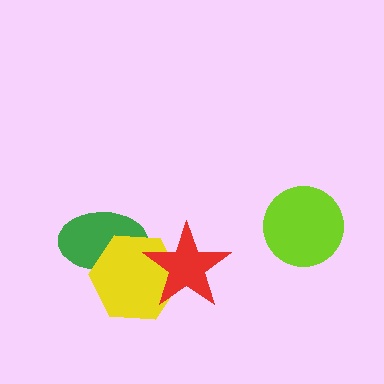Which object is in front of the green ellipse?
The yellow hexagon is in front of the green ellipse.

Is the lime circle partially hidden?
No, no other shape covers it.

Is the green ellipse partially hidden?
Yes, it is partially covered by another shape.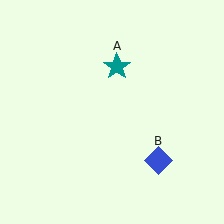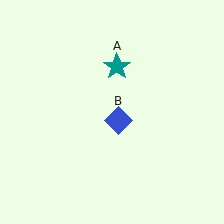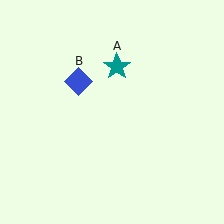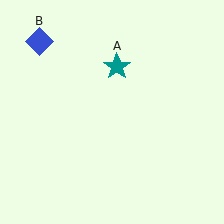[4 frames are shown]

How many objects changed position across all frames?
1 object changed position: blue diamond (object B).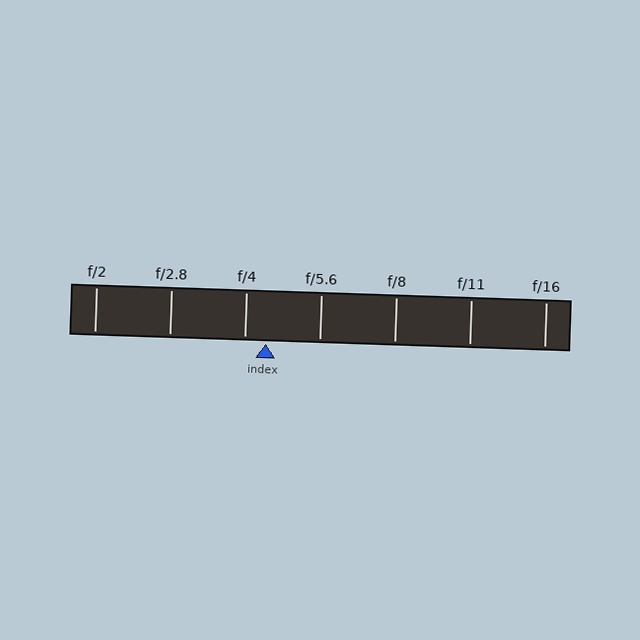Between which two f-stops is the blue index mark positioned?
The index mark is between f/4 and f/5.6.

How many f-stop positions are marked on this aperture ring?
There are 7 f-stop positions marked.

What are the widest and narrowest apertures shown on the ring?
The widest aperture shown is f/2 and the narrowest is f/16.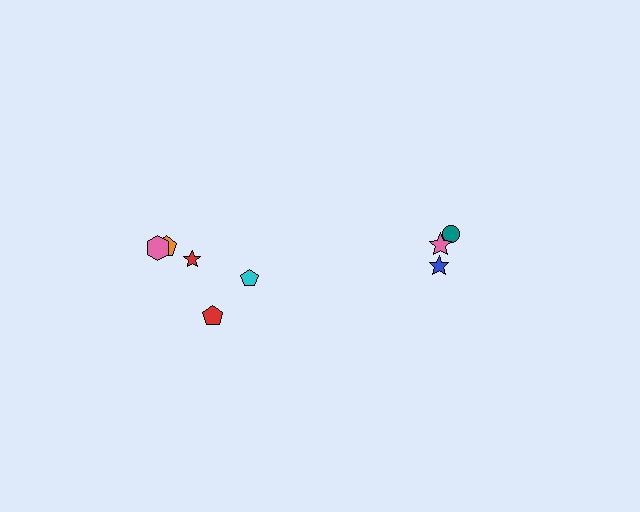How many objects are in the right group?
There are 3 objects.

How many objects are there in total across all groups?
There are 8 objects.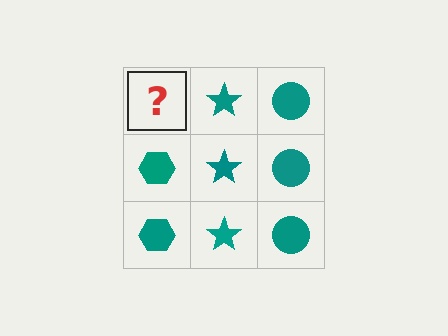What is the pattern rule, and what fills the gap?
The rule is that each column has a consistent shape. The gap should be filled with a teal hexagon.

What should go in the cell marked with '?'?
The missing cell should contain a teal hexagon.